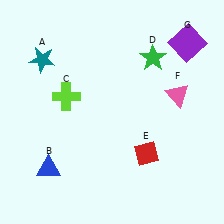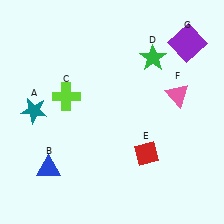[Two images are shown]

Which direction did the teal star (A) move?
The teal star (A) moved down.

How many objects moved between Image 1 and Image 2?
1 object moved between the two images.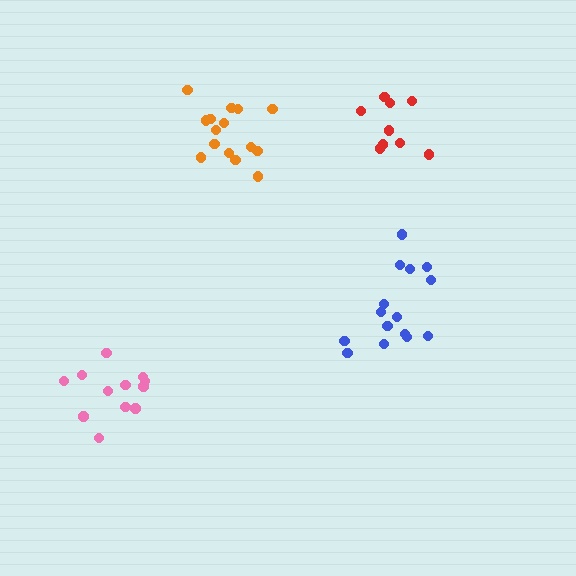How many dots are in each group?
Group 1: 12 dots, Group 2: 15 dots, Group 3: 15 dots, Group 4: 9 dots (51 total).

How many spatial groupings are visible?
There are 4 spatial groupings.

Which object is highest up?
The red cluster is topmost.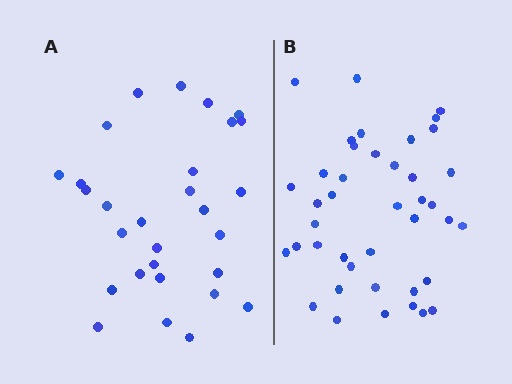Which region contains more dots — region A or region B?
Region B (the right region) has more dots.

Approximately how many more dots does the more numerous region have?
Region B has roughly 12 or so more dots than region A.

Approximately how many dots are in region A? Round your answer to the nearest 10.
About 30 dots. (The exact count is 29, which rounds to 30.)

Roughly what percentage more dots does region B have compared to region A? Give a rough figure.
About 40% more.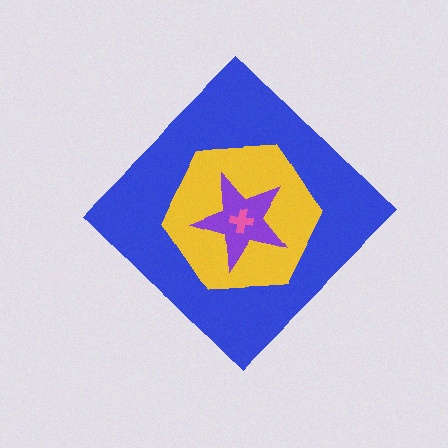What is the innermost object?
The pink cross.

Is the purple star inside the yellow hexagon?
Yes.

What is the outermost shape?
The blue diamond.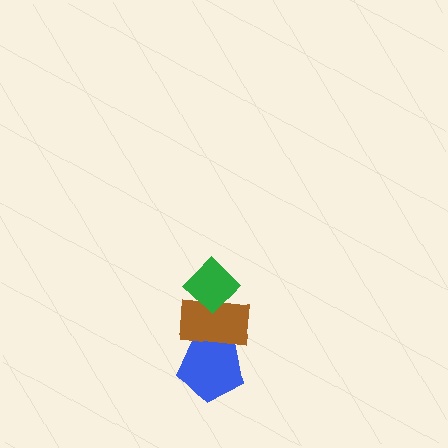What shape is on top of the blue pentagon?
The brown rectangle is on top of the blue pentagon.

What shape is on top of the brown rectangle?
The green diamond is on top of the brown rectangle.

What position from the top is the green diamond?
The green diamond is 1st from the top.